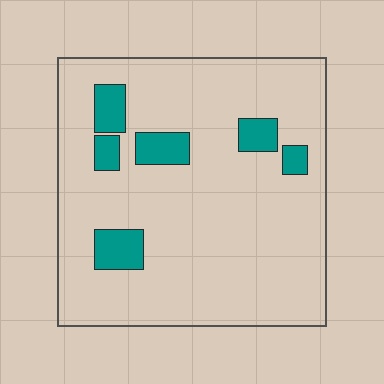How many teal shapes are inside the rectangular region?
6.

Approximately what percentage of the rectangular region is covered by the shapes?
Approximately 10%.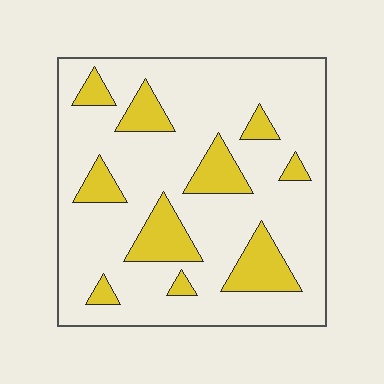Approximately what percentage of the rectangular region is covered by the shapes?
Approximately 20%.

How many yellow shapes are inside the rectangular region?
10.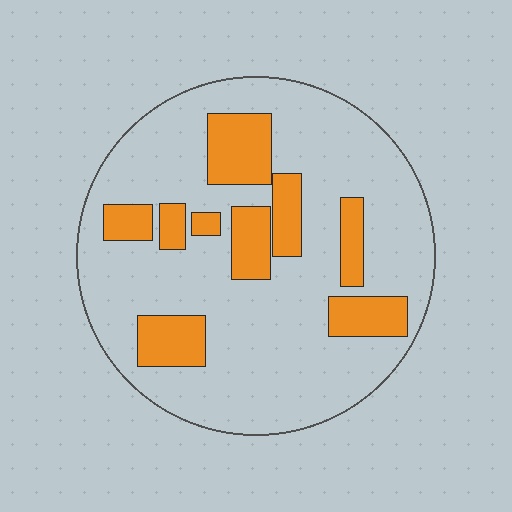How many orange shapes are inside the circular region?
9.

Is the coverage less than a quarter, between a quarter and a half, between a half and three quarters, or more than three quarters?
Less than a quarter.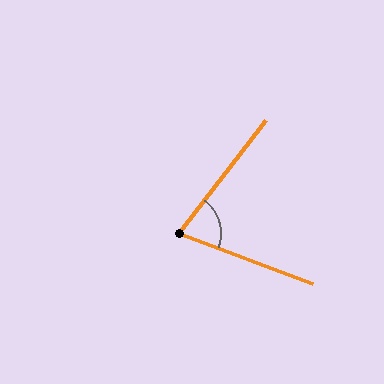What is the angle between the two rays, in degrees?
Approximately 73 degrees.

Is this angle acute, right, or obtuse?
It is acute.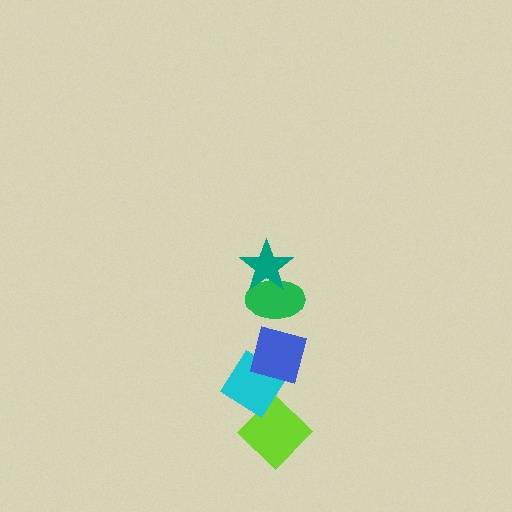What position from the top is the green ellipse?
The green ellipse is 2nd from the top.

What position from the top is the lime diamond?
The lime diamond is 5th from the top.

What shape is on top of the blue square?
The green ellipse is on top of the blue square.